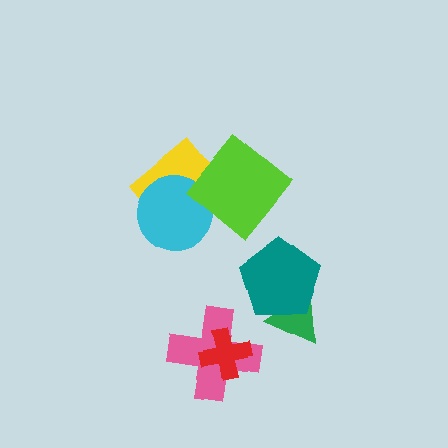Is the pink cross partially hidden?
Yes, it is partially covered by another shape.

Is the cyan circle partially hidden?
No, no other shape covers it.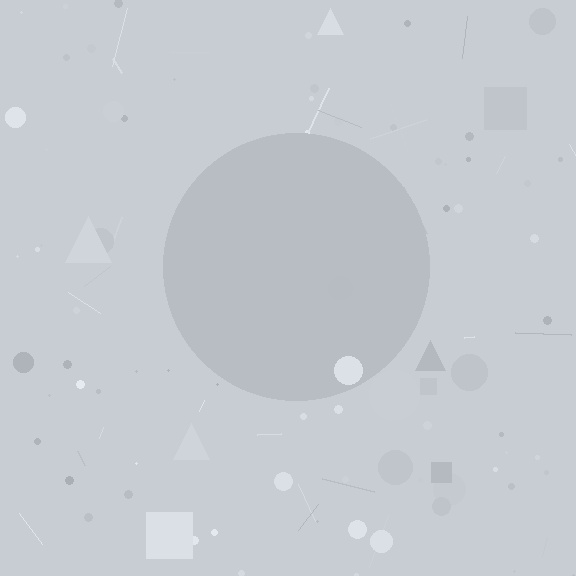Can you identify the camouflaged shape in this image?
The camouflaged shape is a circle.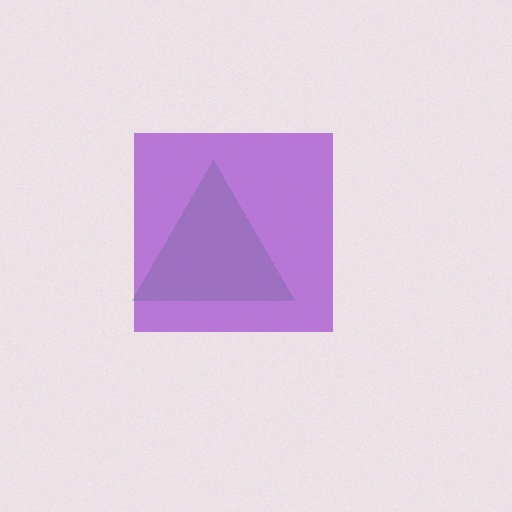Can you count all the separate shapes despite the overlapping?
Yes, there are 2 separate shapes.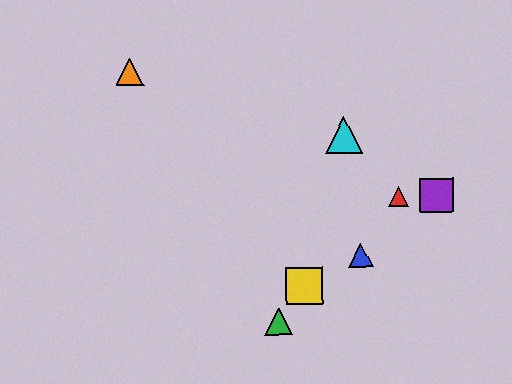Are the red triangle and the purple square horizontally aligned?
Yes, both are at y≈196.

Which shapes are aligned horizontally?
The red triangle, the purple square are aligned horizontally.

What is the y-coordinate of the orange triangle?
The orange triangle is at y≈72.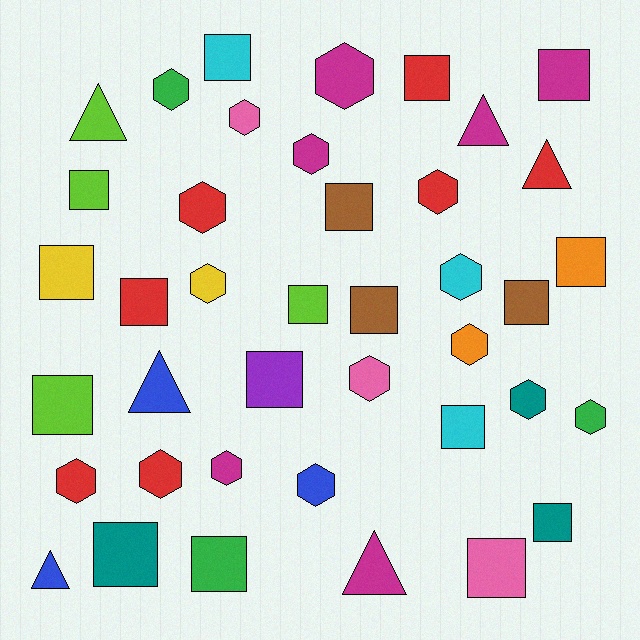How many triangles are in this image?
There are 6 triangles.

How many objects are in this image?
There are 40 objects.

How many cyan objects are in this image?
There are 3 cyan objects.